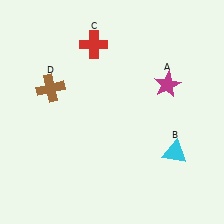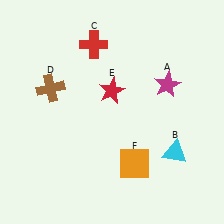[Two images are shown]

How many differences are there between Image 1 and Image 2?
There are 2 differences between the two images.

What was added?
A red star (E), an orange square (F) were added in Image 2.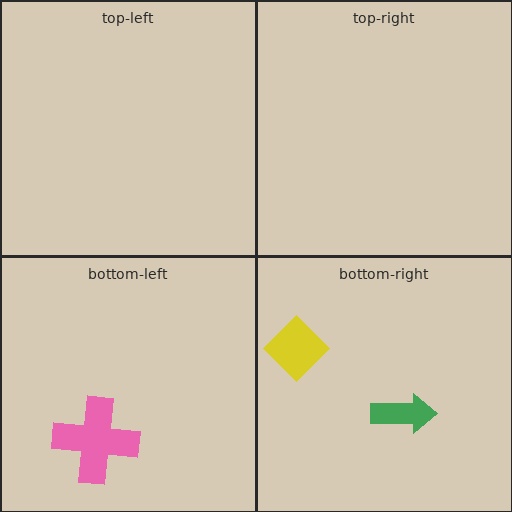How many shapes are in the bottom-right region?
2.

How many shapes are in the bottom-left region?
1.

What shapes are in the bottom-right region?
The green arrow, the yellow diamond.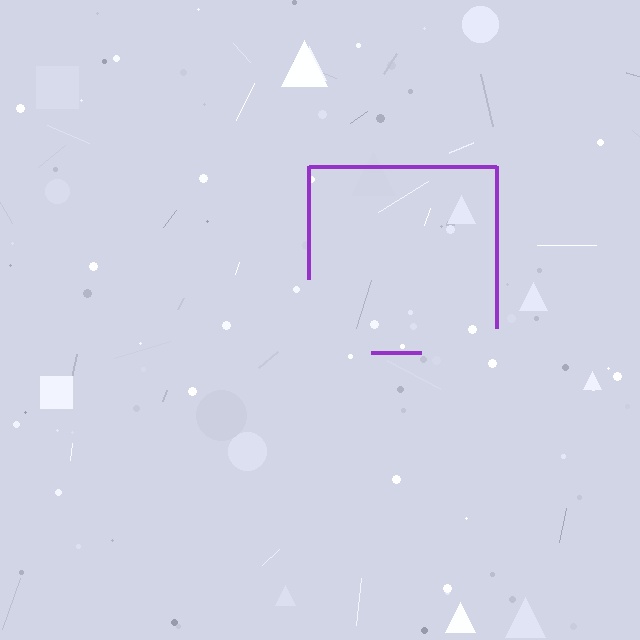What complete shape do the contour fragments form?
The contour fragments form a square.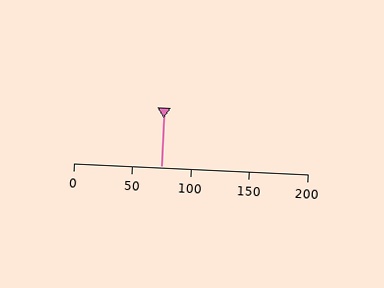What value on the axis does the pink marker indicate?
The marker indicates approximately 75.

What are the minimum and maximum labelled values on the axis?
The axis runs from 0 to 200.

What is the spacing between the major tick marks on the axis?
The major ticks are spaced 50 apart.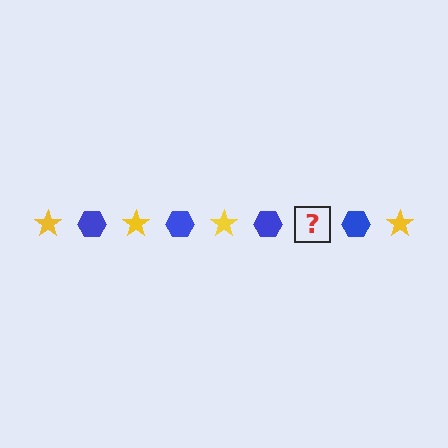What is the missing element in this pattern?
The missing element is a yellow star.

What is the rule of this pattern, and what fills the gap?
The rule is that the pattern alternates between yellow star and blue hexagon. The gap should be filled with a yellow star.